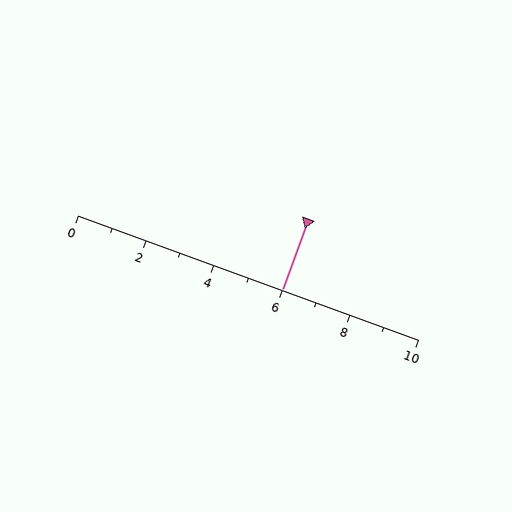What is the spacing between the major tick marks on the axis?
The major ticks are spaced 2 apart.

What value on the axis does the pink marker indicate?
The marker indicates approximately 6.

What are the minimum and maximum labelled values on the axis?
The axis runs from 0 to 10.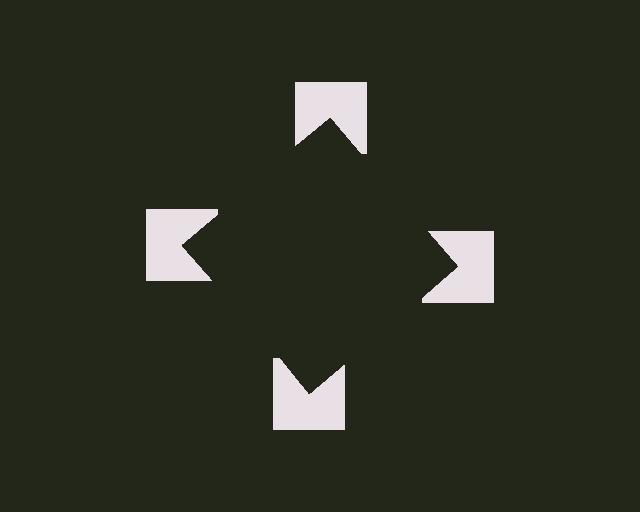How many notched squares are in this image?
There are 4 — one at each vertex of the illusory square.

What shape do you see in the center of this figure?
An illusory square — its edges are inferred from the aligned wedge cuts in the notched squares, not physically drawn.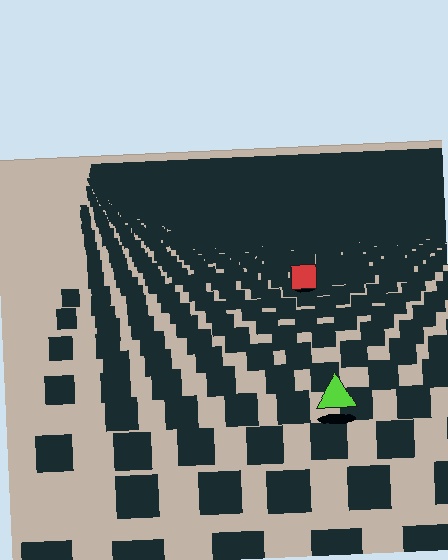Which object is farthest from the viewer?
The red square is farthest from the viewer. It appears smaller and the ground texture around it is denser.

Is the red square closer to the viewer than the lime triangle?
No. The lime triangle is closer — you can tell from the texture gradient: the ground texture is coarser near it.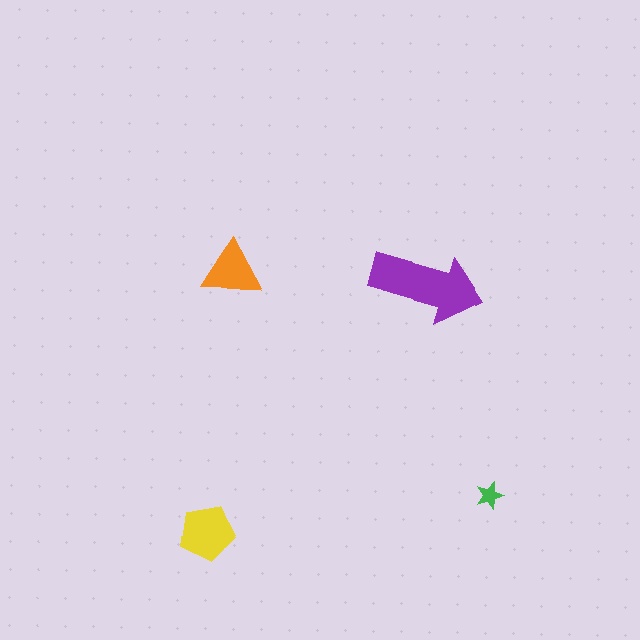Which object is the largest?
The purple arrow.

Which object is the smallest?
The green star.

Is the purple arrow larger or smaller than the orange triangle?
Larger.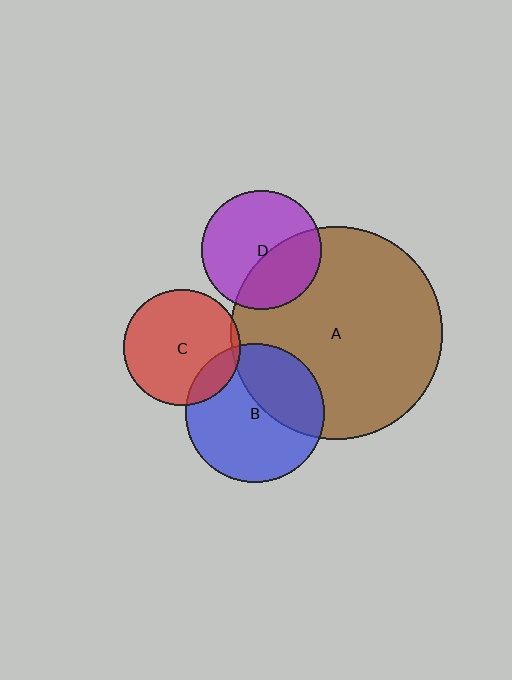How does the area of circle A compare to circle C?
Approximately 3.3 times.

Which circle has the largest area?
Circle A (brown).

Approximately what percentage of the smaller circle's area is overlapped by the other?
Approximately 5%.